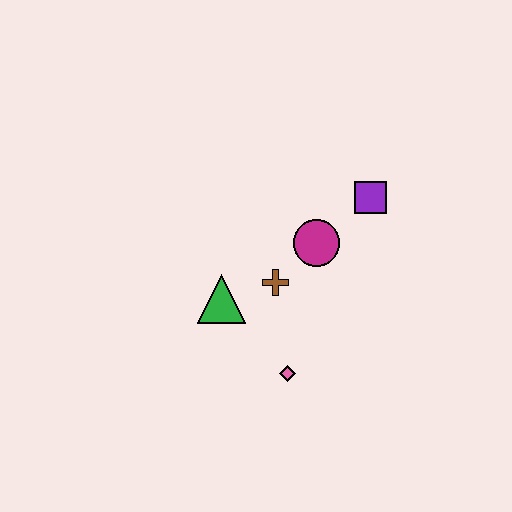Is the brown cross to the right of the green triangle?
Yes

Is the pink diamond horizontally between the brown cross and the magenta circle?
Yes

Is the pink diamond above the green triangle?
No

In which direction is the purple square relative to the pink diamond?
The purple square is above the pink diamond.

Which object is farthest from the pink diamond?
The purple square is farthest from the pink diamond.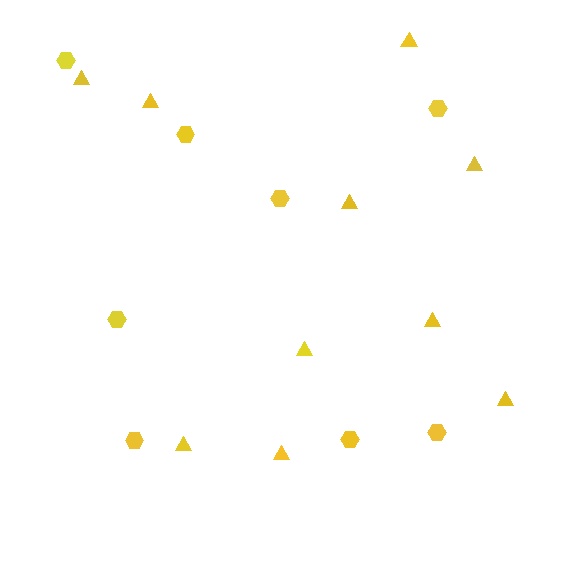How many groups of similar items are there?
There are 2 groups: one group of triangles (10) and one group of hexagons (8).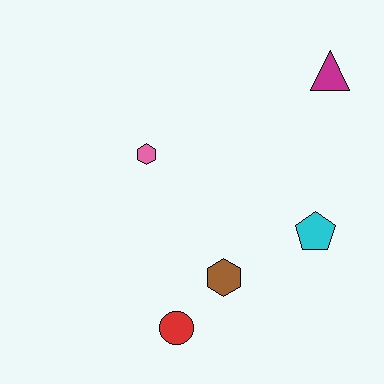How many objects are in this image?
There are 5 objects.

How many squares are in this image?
There are no squares.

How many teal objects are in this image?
There are no teal objects.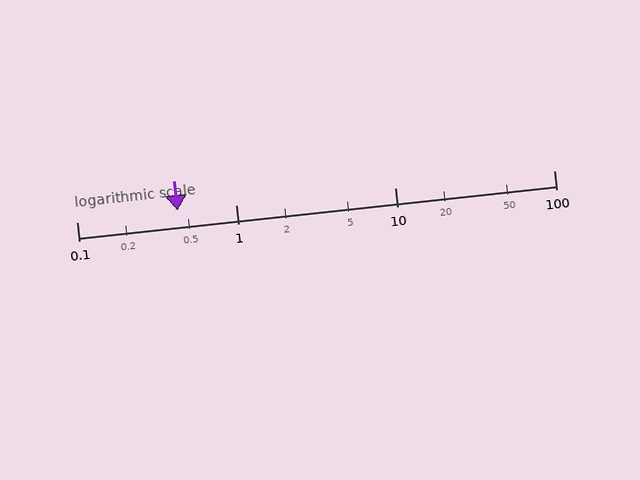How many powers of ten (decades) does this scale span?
The scale spans 3 decades, from 0.1 to 100.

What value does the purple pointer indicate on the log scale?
The pointer indicates approximately 0.43.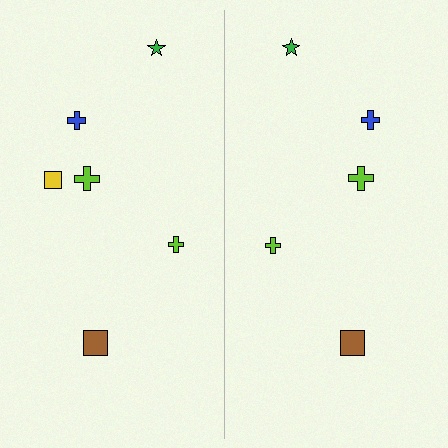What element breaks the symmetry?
A yellow square is missing from the right side.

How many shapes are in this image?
There are 11 shapes in this image.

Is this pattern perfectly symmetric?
No, the pattern is not perfectly symmetric. A yellow square is missing from the right side.